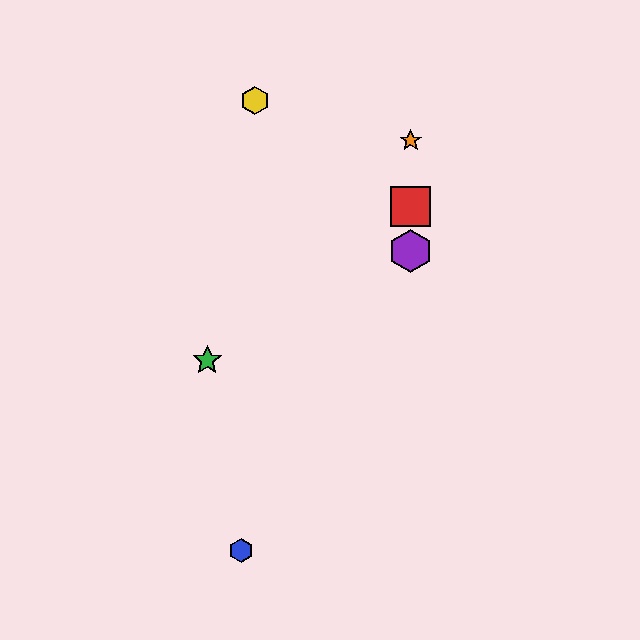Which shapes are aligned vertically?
The red square, the purple hexagon, the orange star are aligned vertically.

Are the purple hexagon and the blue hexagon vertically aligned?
No, the purple hexagon is at x≈411 and the blue hexagon is at x≈241.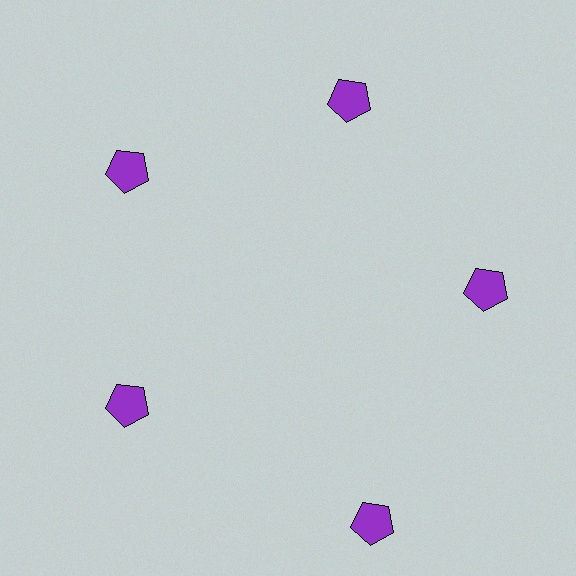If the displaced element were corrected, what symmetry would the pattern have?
It would have 5-fold rotational symmetry — the pattern would map onto itself every 72 degrees.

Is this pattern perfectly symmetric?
No. The 5 purple pentagons are arranged in a ring, but one element near the 5 o'clock position is pushed outward from the center, breaking the 5-fold rotational symmetry.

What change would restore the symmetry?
The symmetry would be restored by moving it inward, back onto the ring so that all 5 pentagons sit at equal angles and equal distance from the center.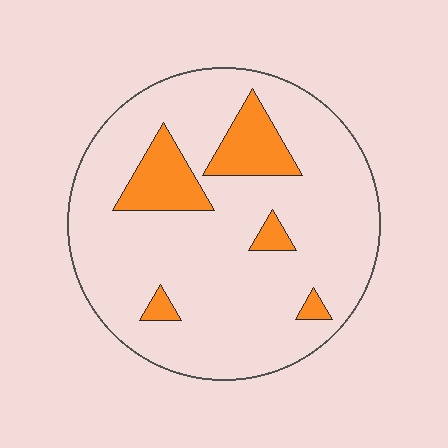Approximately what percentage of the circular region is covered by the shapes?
Approximately 15%.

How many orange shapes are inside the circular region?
5.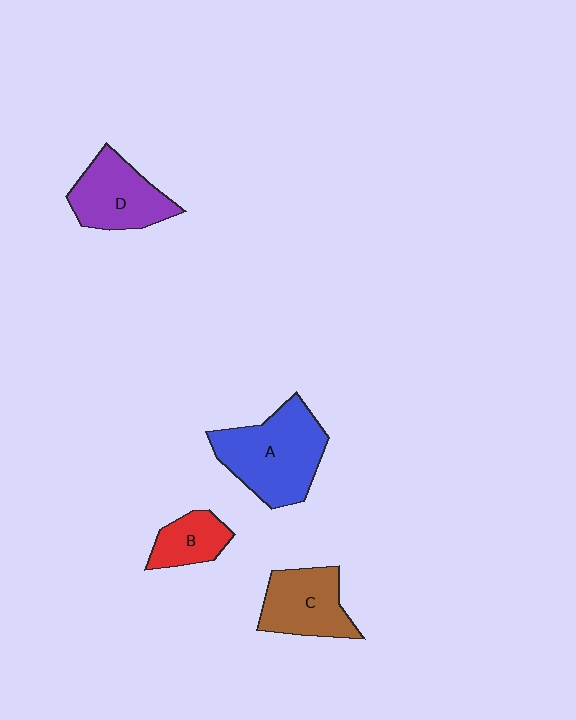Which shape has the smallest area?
Shape B (red).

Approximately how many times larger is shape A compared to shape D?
Approximately 1.4 times.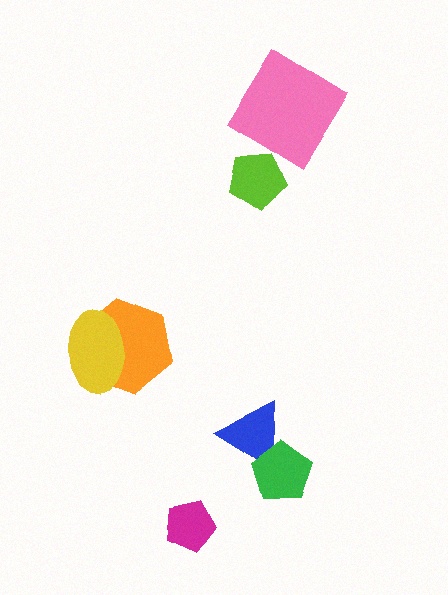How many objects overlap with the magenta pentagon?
0 objects overlap with the magenta pentagon.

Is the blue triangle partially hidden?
Yes, it is partially covered by another shape.